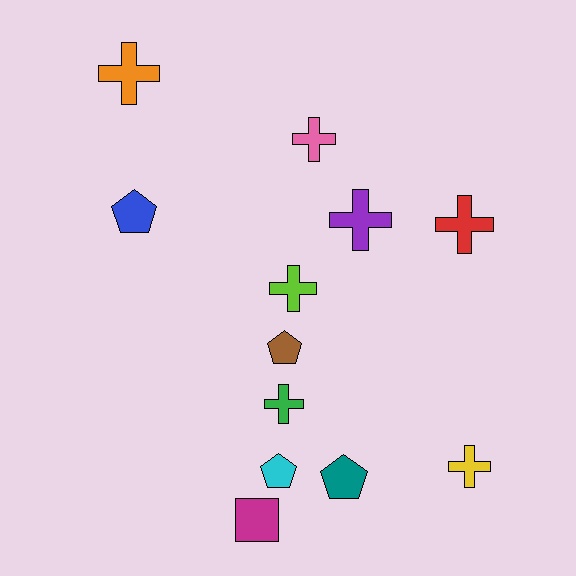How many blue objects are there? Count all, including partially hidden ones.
There is 1 blue object.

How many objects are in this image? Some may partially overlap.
There are 12 objects.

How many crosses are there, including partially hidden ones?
There are 7 crosses.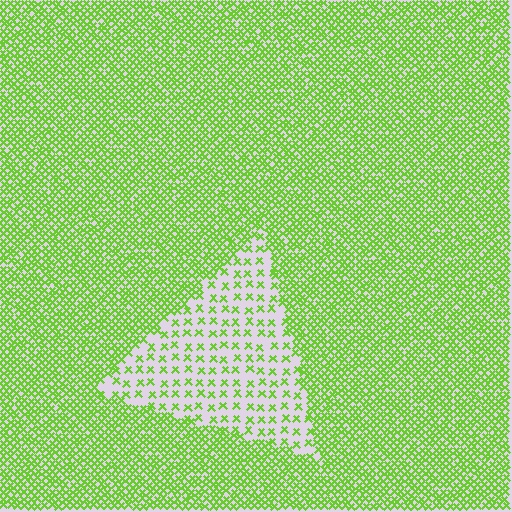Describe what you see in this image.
The image contains small lime elements arranged at two different densities. A triangle-shaped region is visible where the elements are less densely packed than the surrounding area.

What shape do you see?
I see a triangle.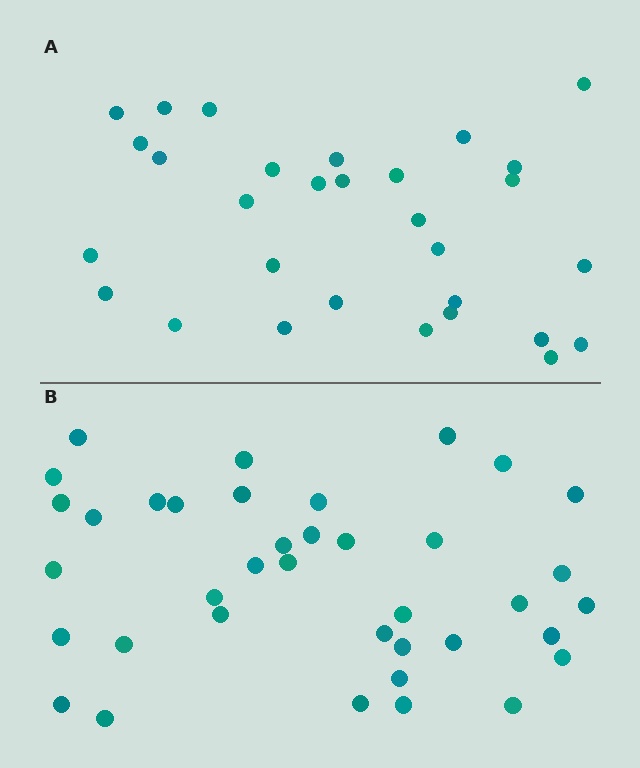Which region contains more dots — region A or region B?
Region B (the bottom region) has more dots.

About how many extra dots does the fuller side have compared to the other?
Region B has roughly 8 or so more dots than region A.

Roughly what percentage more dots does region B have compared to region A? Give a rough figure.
About 25% more.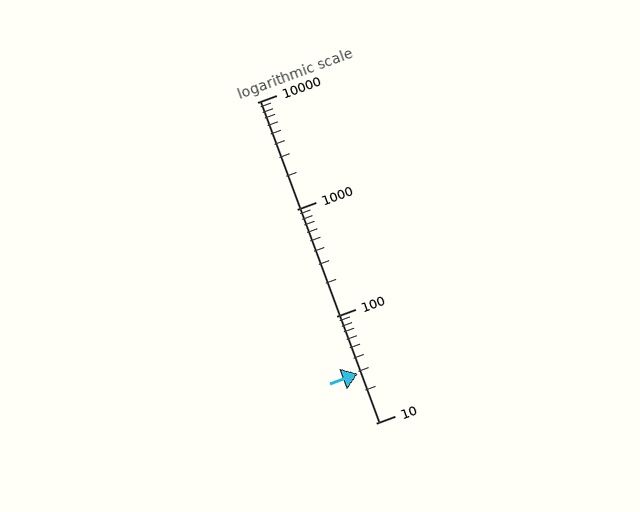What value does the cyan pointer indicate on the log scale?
The pointer indicates approximately 29.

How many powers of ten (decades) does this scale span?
The scale spans 3 decades, from 10 to 10000.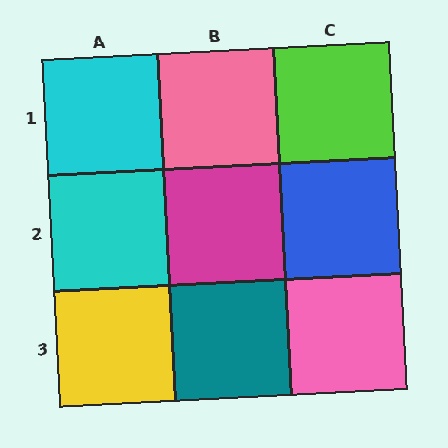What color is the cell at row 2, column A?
Cyan.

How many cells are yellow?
1 cell is yellow.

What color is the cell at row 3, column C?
Pink.